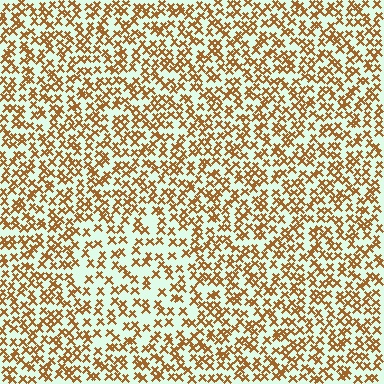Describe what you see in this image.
The image contains small brown elements arranged at two different densities. A rectangle-shaped region is visible where the elements are less densely packed than the surrounding area.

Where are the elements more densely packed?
The elements are more densely packed outside the rectangle boundary.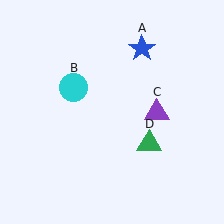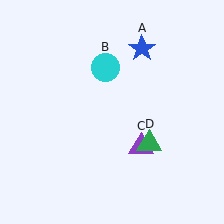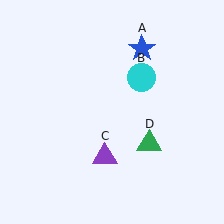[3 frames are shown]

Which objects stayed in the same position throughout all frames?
Blue star (object A) and green triangle (object D) remained stationary.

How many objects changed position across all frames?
2 objects changed position: cyan circle (object B), purple triangle (object C).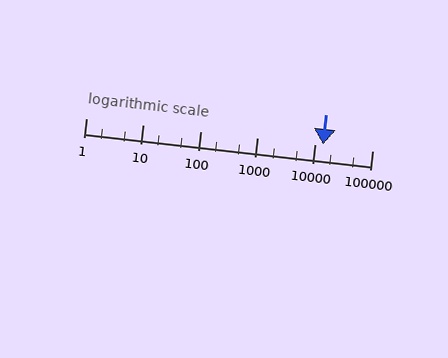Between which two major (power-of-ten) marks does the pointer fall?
The pointer is between 10000 and 100000.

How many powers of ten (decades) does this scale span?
The scale spans 5 decades, from 1 to 100000.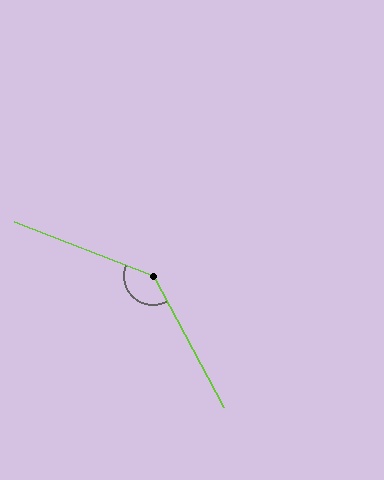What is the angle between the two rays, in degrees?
Approximately 139 degrees.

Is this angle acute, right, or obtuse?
It is obtuse.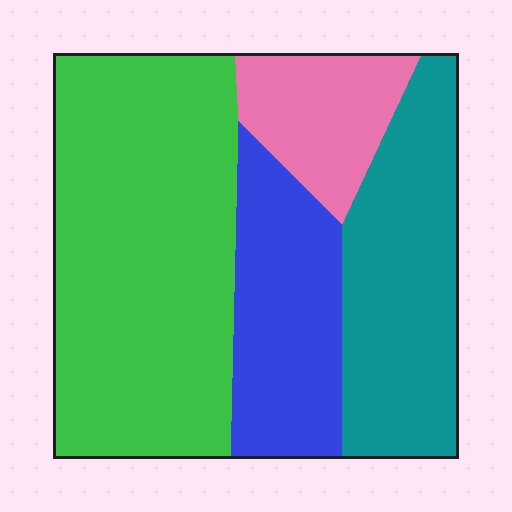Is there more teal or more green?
Green.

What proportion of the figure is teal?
Teal covers around 25% of the figure.